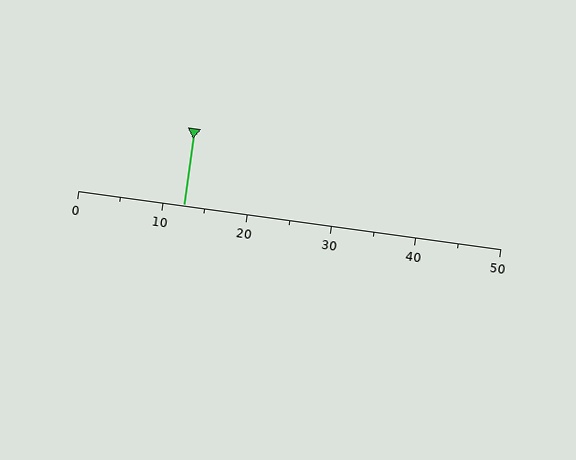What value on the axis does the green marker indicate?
The marker indicates approximately 12.5.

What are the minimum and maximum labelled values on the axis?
The axis runs from 0 to 50.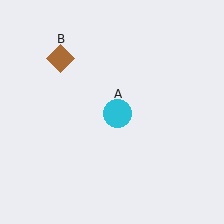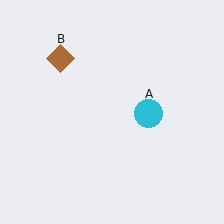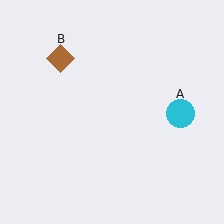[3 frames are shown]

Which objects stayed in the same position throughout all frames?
Brown diamond (object B) remained stationary.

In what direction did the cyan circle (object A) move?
The cyan circle (object A) moved right.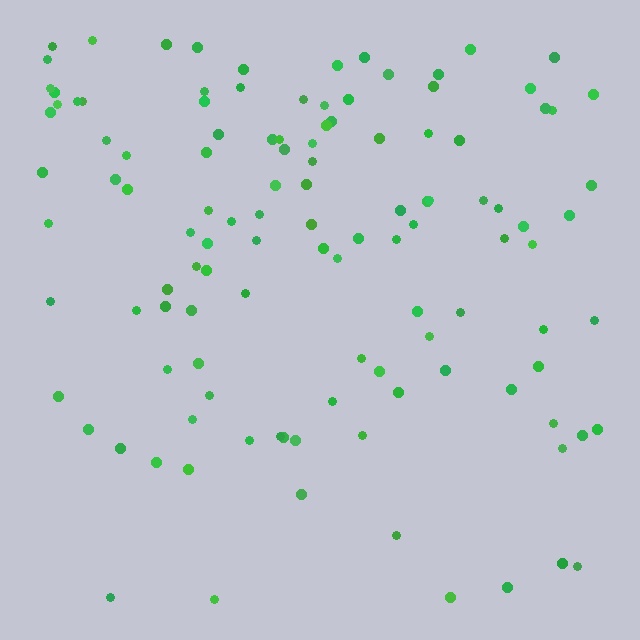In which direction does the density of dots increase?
From bottom to top, with the top side densest.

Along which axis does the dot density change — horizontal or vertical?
Vertical.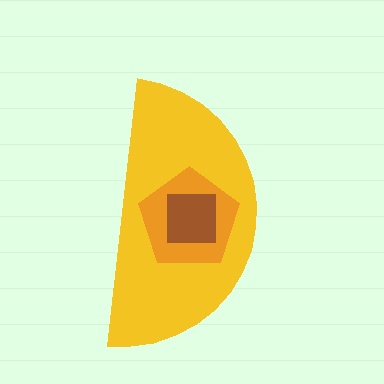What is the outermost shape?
The yellow semicircle.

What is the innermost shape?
The brown square.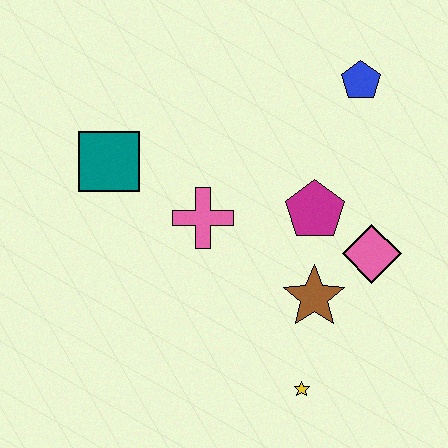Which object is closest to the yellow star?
The brown star is closest to the yellow star.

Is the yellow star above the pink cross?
No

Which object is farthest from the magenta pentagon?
The teal square is farthest from the magenta pentagon.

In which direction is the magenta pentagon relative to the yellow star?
The magenta pentagon is above the yellow star.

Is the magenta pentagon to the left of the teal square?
No